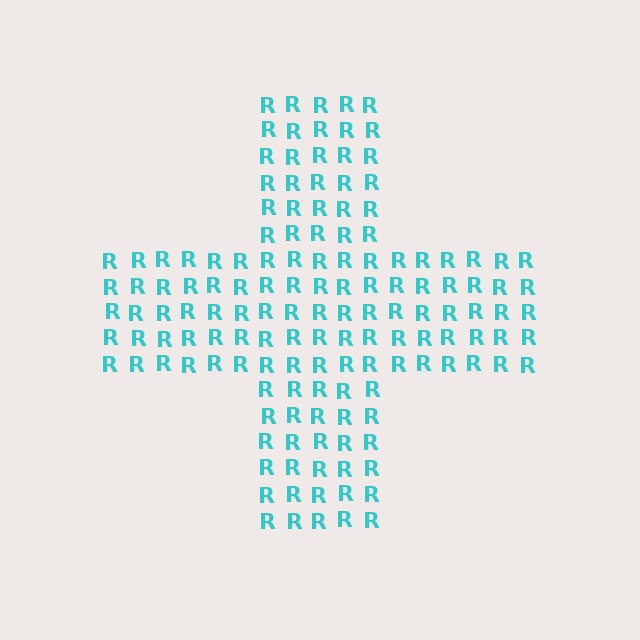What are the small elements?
The small elements are letter R's.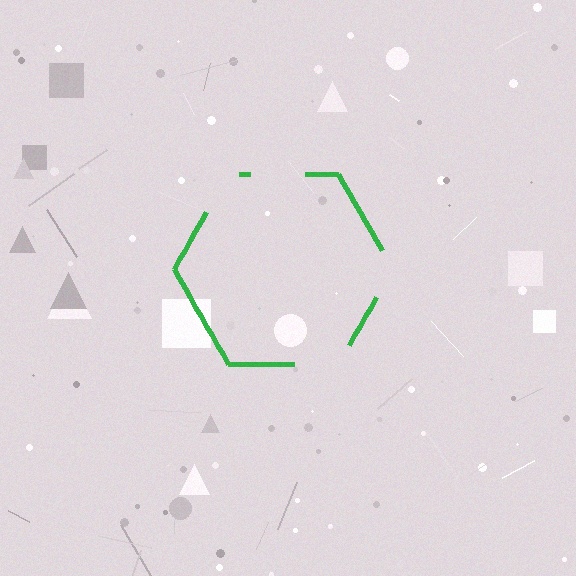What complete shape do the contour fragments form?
The contour fragments form a hexagon.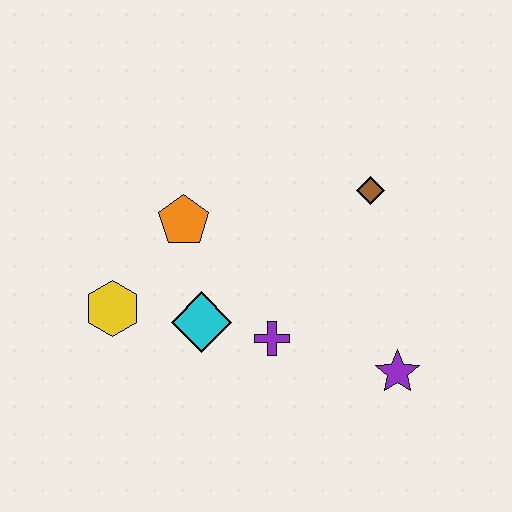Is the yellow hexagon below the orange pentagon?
Yes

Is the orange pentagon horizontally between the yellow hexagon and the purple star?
Yes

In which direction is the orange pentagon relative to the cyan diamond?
The orange pentagon is above the cyan diamond.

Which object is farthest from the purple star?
The yellow hexagon is farthest from the purple star.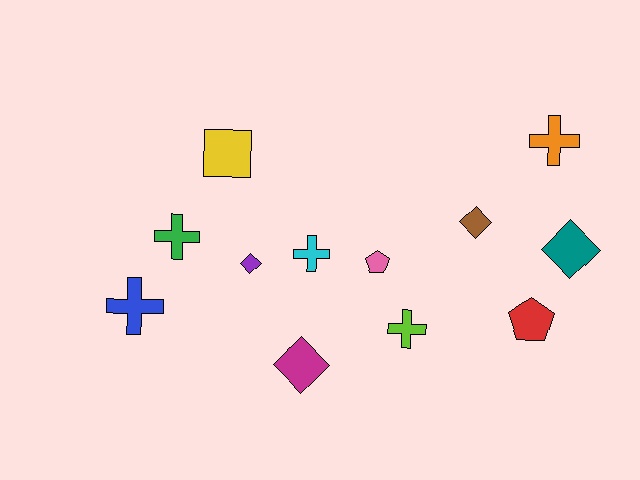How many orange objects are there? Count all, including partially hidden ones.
There is 1 orange object.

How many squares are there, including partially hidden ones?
There is 1 square.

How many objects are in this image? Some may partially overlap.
There are 12 objects.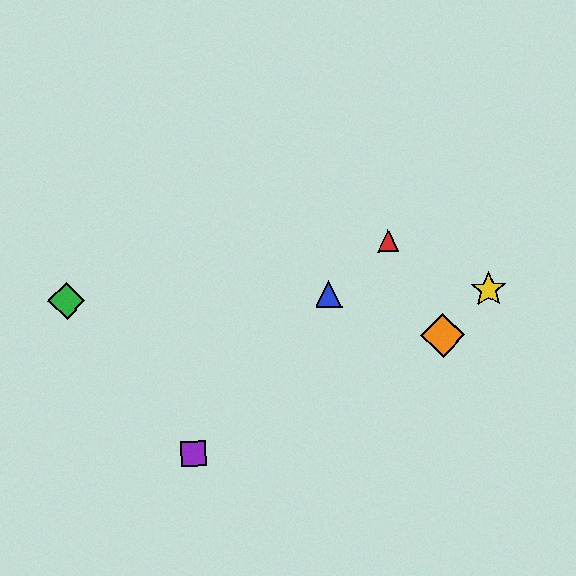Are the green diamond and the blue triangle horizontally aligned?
Yes, both are at y≈301.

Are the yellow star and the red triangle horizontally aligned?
No, the yellow star is at y≈289 and the red triangle is at y≈241.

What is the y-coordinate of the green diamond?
The green diamond is at y≈301.